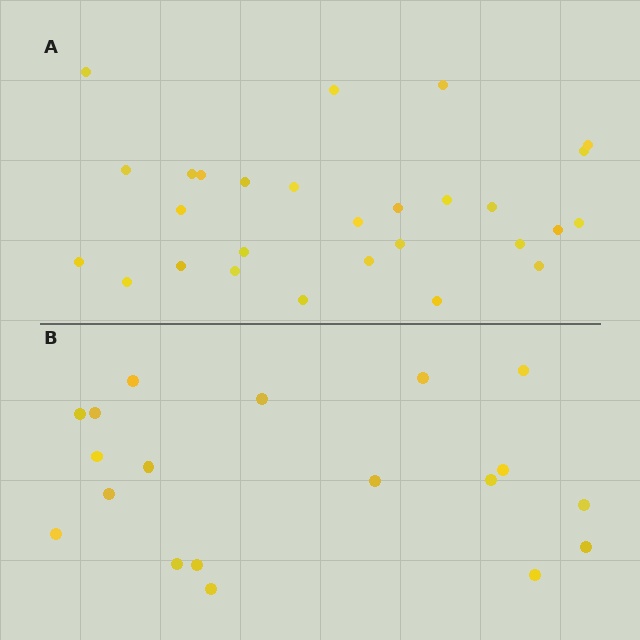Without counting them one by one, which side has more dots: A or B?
Region A (the top region) has more dots.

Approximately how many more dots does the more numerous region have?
Region A has roughly 8 or so more dots than region B.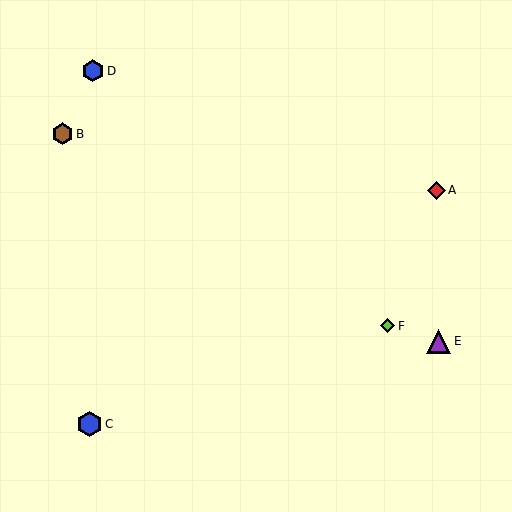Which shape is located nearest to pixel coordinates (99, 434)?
The blue hexagon (labeled C) at (90, 424) is nearest to that location.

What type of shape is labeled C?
Shape C is a blue hexagon.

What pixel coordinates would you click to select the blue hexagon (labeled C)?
Click at (90, 424) to select the blue hexagon C.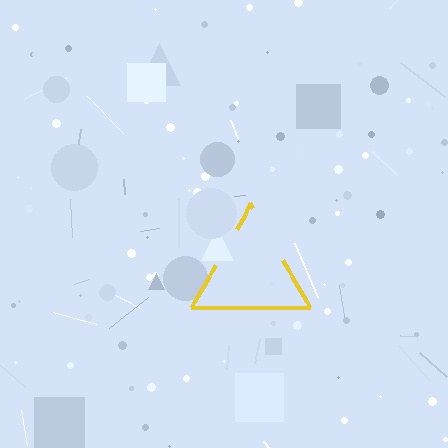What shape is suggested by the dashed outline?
The dashed outline suggests a triangle.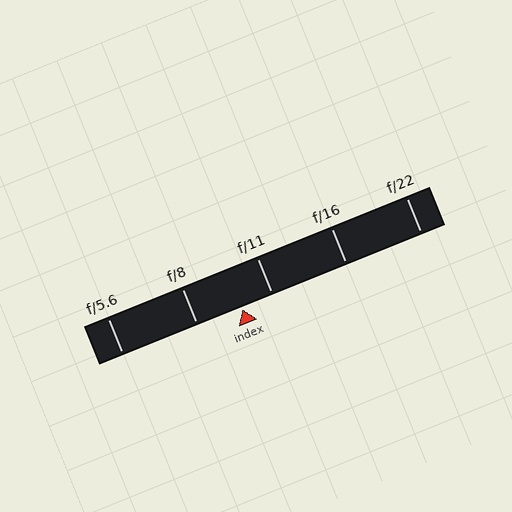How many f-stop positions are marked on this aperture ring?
There are 5 f-stop positions marked.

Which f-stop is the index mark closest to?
The index mark is closest to f/11.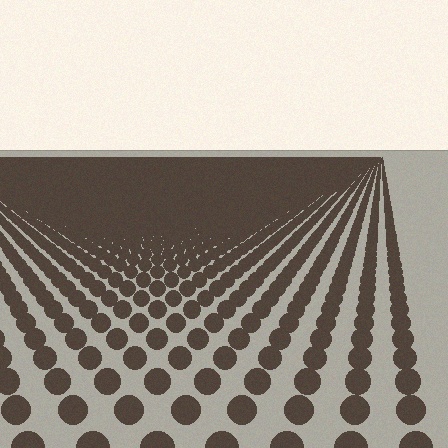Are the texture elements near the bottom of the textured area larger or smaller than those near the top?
Larger. Near the bottom, elements are closer to the viewer and appear at a bigger on-screen size.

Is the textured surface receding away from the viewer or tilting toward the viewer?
The surface is receding away from the viewer. Texture elements get smaller and denser toward the top.